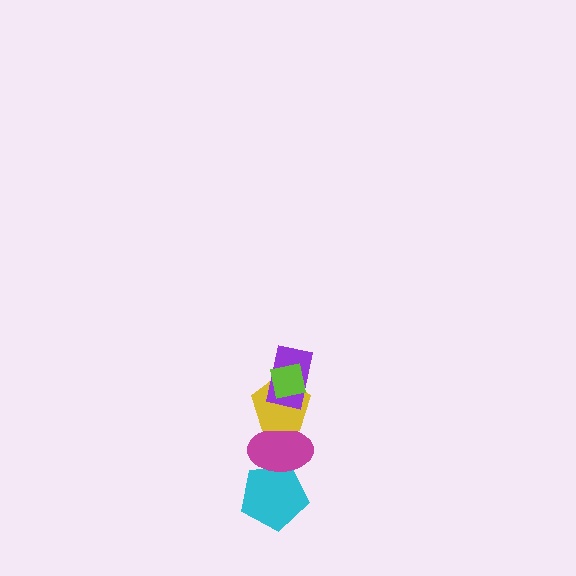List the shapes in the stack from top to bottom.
From top to bottom: the lime square, the purple rectangle, the yellow pentagon, the magenta ellipse, the cyan pentagon.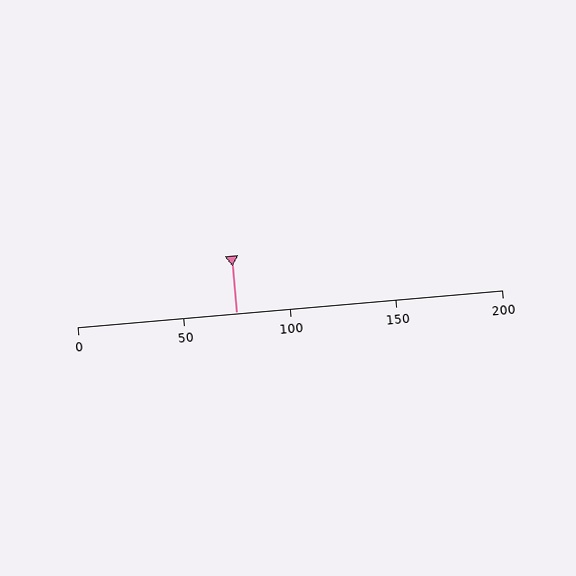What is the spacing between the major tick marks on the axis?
The major ticks are spaced 50 apart.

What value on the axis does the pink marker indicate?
The marker indicates approximately 75.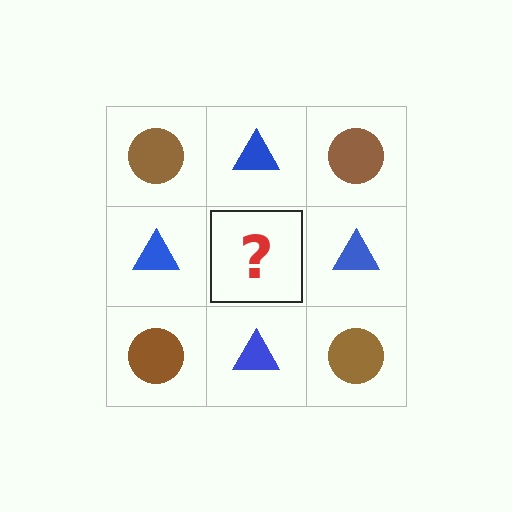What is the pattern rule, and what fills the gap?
The rule is that it alternates brown circle and blue triangle in a checkerboard pattern. The gap should be filled with a brown circle.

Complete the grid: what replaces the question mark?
The question mark should be replaced with a brown circle.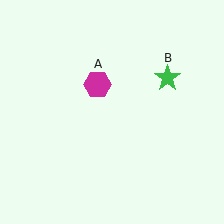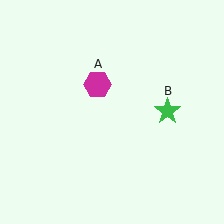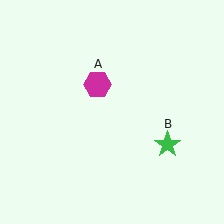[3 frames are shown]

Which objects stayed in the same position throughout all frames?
Magenta hexagon (object A) remained stationary.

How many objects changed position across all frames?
1 object changed position: green star (object B).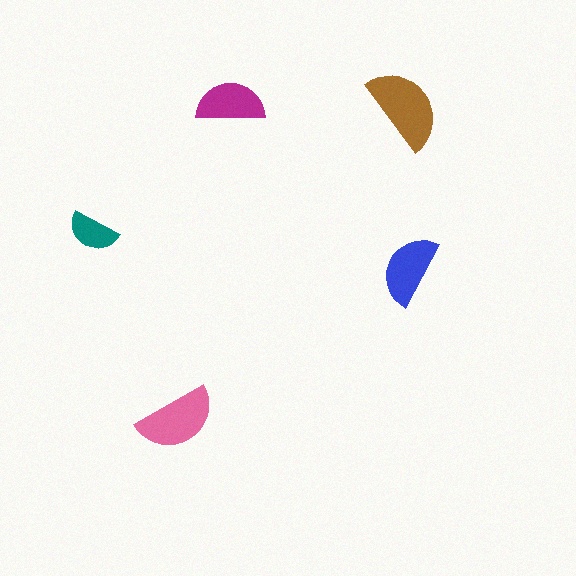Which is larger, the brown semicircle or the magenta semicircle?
The brown one.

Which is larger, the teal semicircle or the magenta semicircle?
The magenta one.